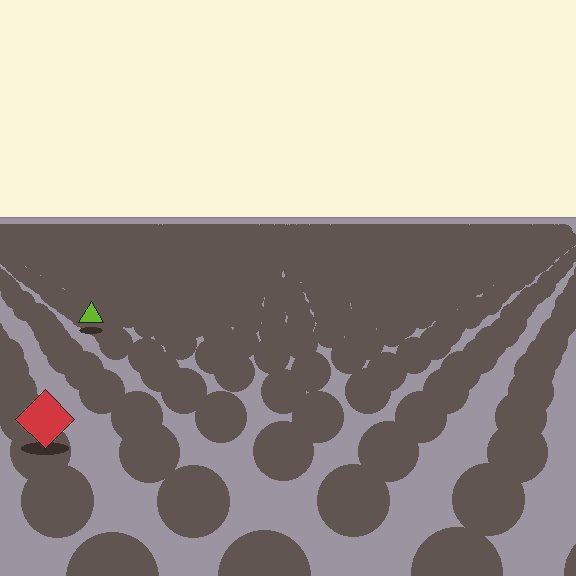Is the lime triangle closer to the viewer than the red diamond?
No. The red diamond is closer — you can tell from the texture gradient: the ground texture is coarser near it.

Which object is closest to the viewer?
The red diamond is closest. The texture marks near it are larger and more spread out.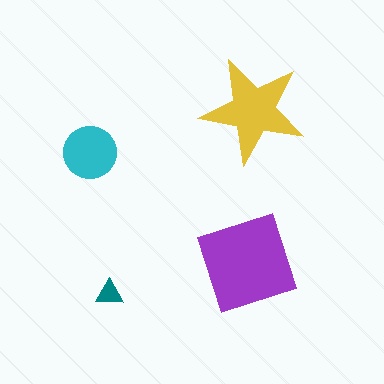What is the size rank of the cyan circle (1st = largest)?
3rd.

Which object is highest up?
The yellow star is topmost.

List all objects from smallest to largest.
The teal triangle, the cyan circle, the yellow star, the purple diamond.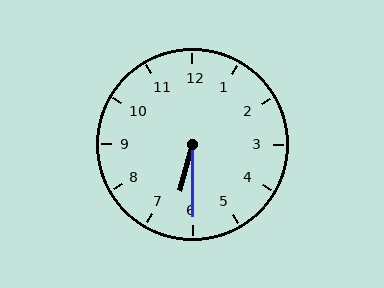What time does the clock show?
6:30.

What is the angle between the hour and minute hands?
Approximately 15 degrees.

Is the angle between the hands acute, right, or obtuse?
It is acute.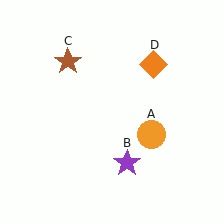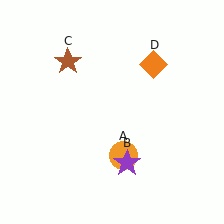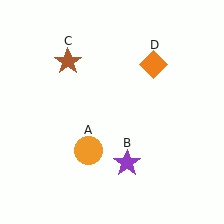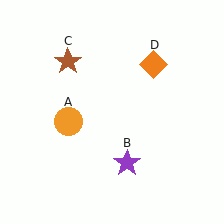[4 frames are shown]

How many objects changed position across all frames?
1 object changed position: orange circle (object A).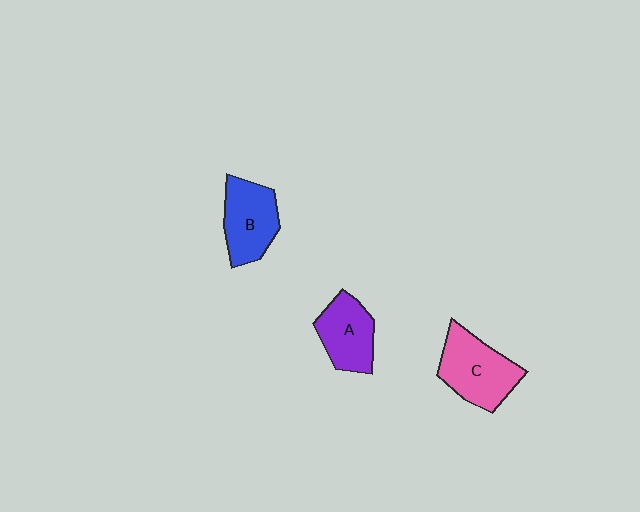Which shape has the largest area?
Shape C (pink).